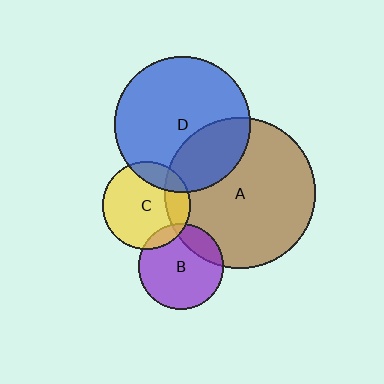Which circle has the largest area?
Circle A (brown).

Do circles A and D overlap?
Yes.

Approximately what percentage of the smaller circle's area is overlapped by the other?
Approximately 30%.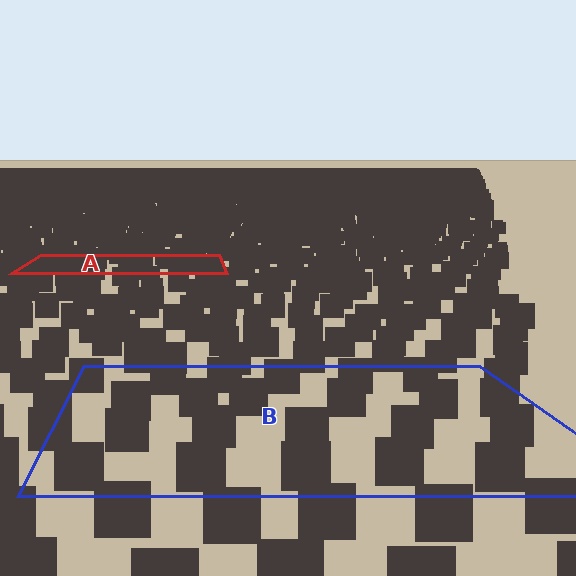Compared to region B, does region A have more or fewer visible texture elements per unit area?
Region A has more texture elements per unit area — they are packed more densely because it is farther away.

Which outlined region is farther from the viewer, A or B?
Region A is farther from the viewer — the texture elements inside it appear smaller and more densely packed.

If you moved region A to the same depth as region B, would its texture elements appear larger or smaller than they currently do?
They would appear larger. At a closer depth, the same texture elements are projected at a bigger on-screen size.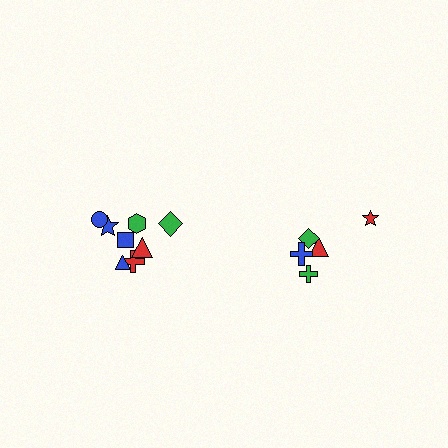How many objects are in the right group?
There are 5 objects.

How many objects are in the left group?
There are 8 objects.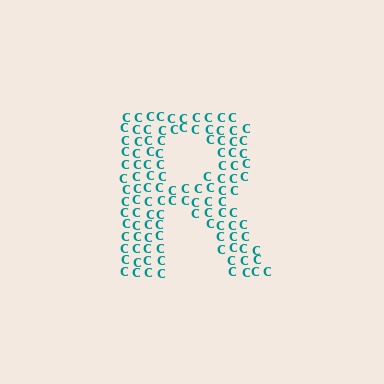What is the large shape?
The large shape is the letter R.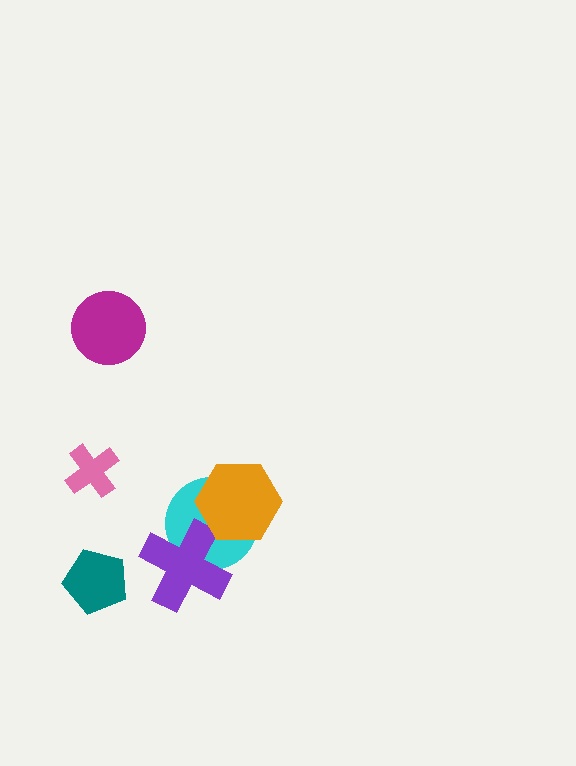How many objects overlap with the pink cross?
0 objects overlap with the pink cross.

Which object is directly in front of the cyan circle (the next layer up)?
The purple cross is directly in front of the cyan circle.